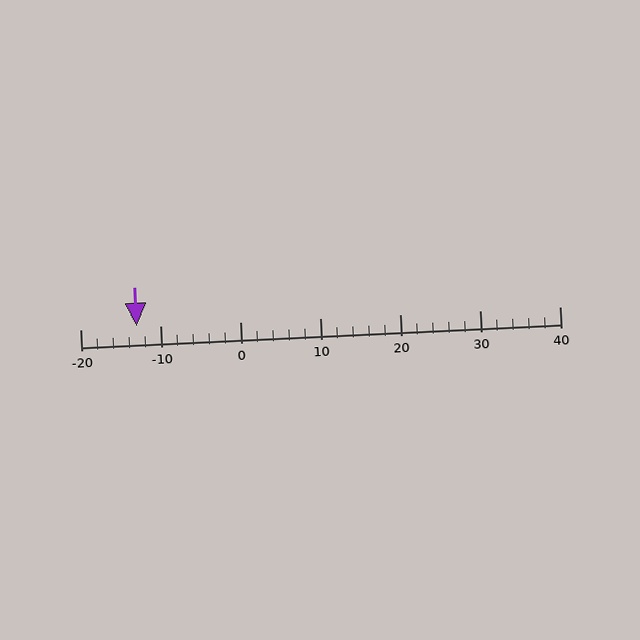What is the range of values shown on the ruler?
The ruler shows values from -20 to 40.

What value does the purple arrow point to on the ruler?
The purple arrow points to approximately -13.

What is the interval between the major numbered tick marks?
The major tick marks are spaced 10 units apart.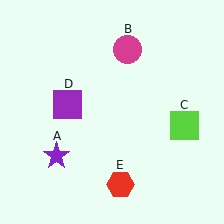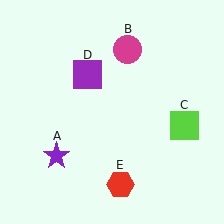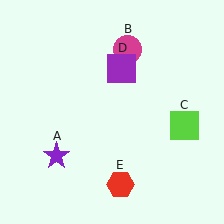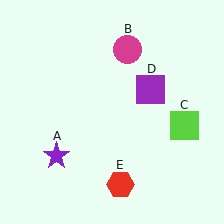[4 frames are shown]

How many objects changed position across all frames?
1 object changed position: purple square (object D).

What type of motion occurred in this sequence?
The purple square (object D) rotated clockwise around the center of the scene.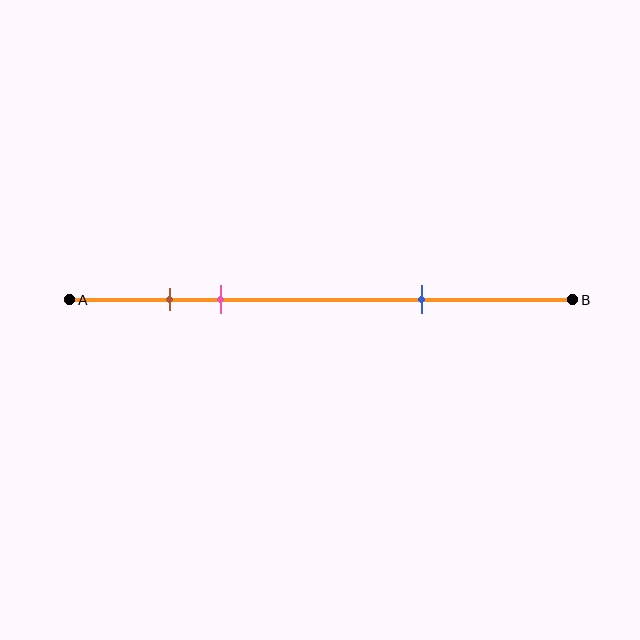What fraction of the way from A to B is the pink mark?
The pink mark is approximately 30% (0.3) of the way from A to B.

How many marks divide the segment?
There are 3 marks dividing the segment.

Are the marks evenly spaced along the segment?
No, the marks are not evenly spaced.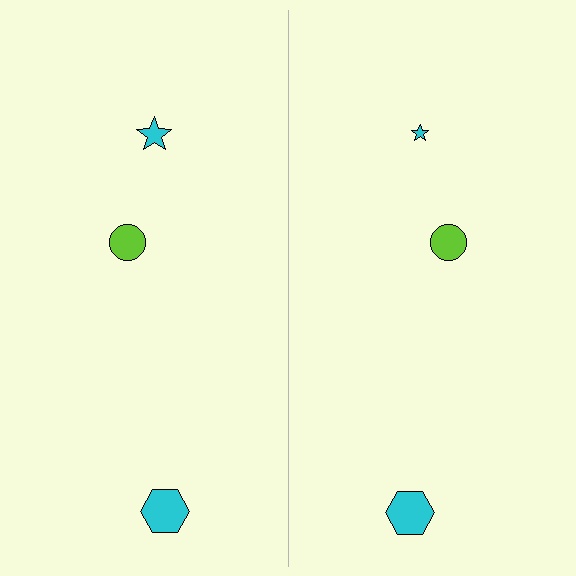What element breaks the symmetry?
The cyan star on the right side has a different size than its mirror counterpart.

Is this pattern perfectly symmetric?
No, the pattern is not perfectly symmetric. The cyan star on the right side has a different size than its mirror counterpart.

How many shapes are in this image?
There are 6 shapes in this image.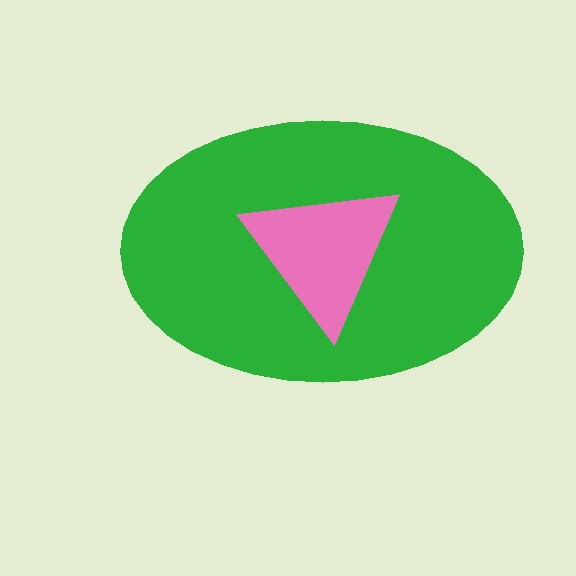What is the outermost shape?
The green ellipse.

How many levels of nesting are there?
2.